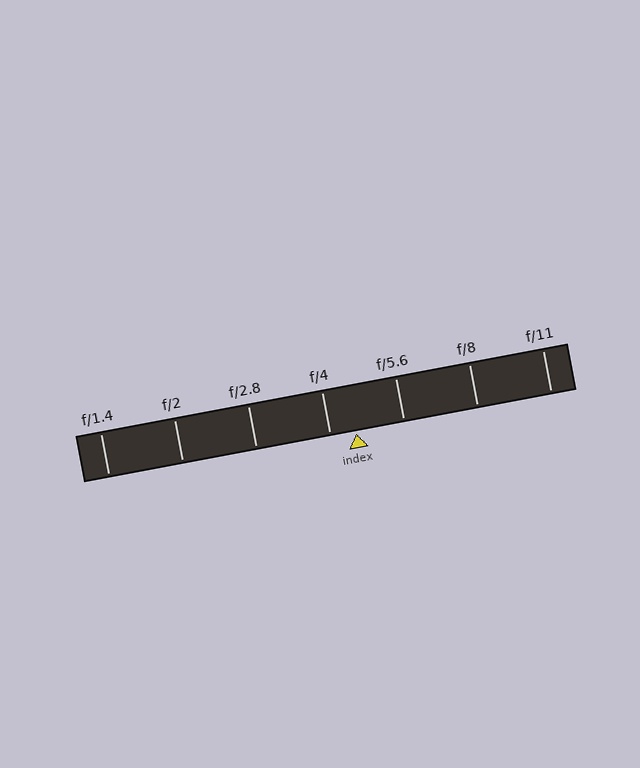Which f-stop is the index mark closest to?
The index mark is closest to f/4.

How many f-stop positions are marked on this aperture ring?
There are 7 f-stop positions marked.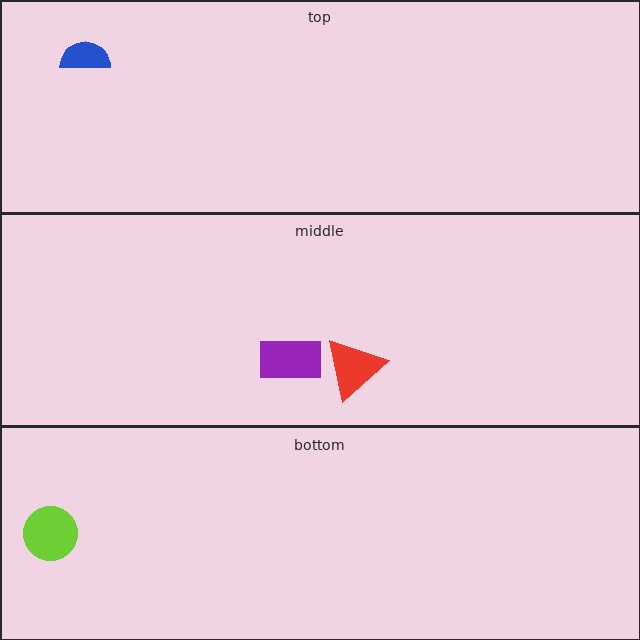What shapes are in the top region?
The blue semicircle.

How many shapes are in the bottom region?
1.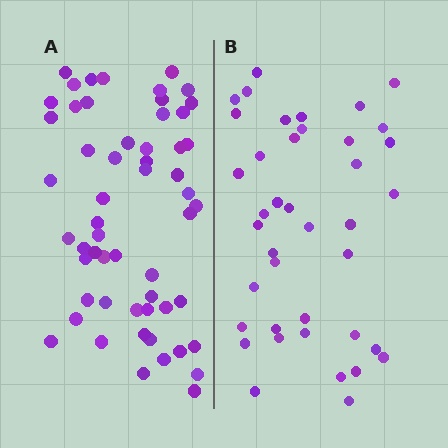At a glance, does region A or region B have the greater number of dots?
Region A (the left region) has more dots.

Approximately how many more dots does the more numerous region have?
Region A has approximately 15 more dots than region B.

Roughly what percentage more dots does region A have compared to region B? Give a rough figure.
About 40% more.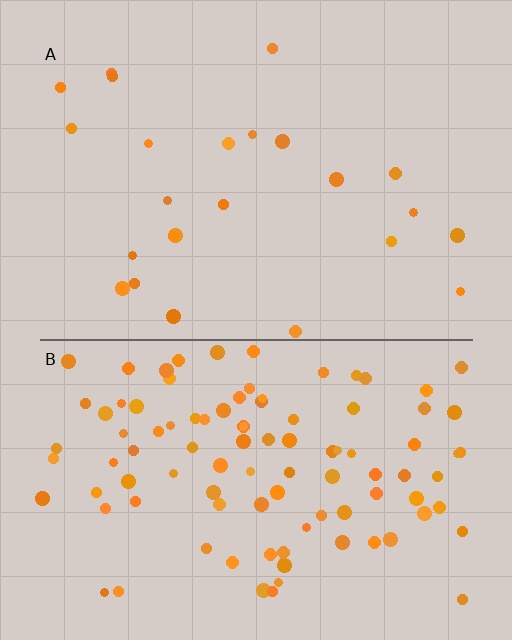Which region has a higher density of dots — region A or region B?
B (the bottom).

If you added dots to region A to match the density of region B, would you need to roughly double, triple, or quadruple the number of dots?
Approximately quadruple.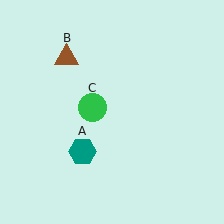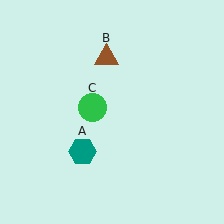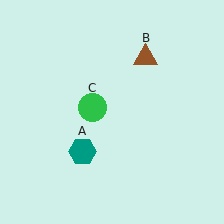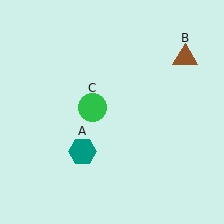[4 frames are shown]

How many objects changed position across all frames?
1 object changed position: brown triangle (object B).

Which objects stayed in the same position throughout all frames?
Teal hexagon (object A) and green circle (object C) remained stationary.